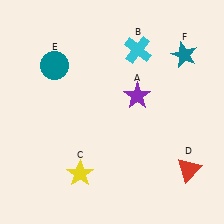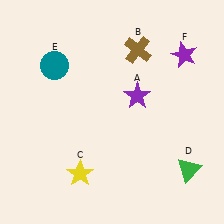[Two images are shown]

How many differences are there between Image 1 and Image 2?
There are 3 differences between the two images.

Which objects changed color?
B changed from cyan to brown. D changed from red to green. F changed from teal to purple.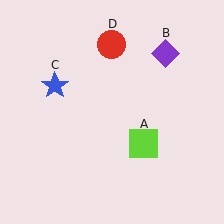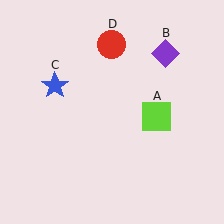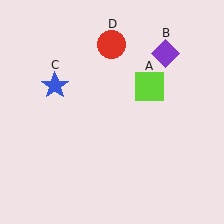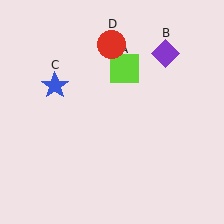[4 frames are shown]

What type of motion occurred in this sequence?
The lime square (object A) rotated counterclockwise around the center of the scene.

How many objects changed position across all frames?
1 object changed position: lime square (object A).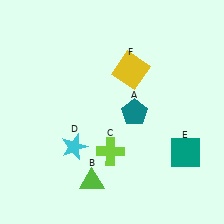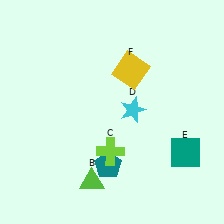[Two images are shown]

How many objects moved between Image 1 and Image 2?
2 objects moved between the two images.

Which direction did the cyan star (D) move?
The cyan star (D) moved right.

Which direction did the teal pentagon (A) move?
The teal pentagon (A) moved down.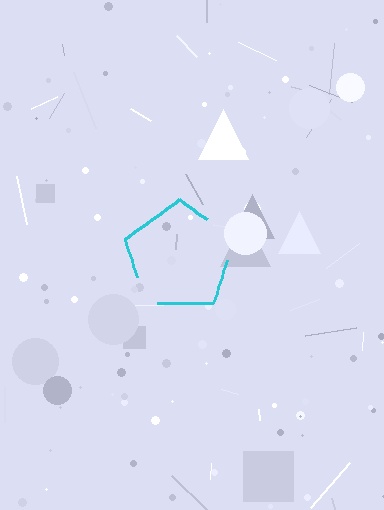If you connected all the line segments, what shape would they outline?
They would outline a pentagon.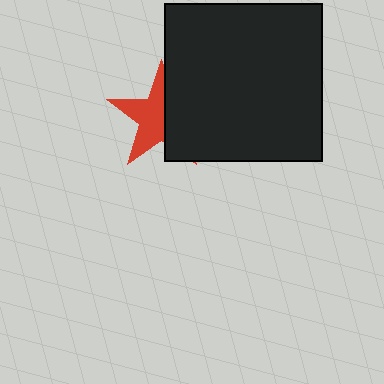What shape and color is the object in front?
The object in front is a black square.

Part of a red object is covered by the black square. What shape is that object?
It is a star.